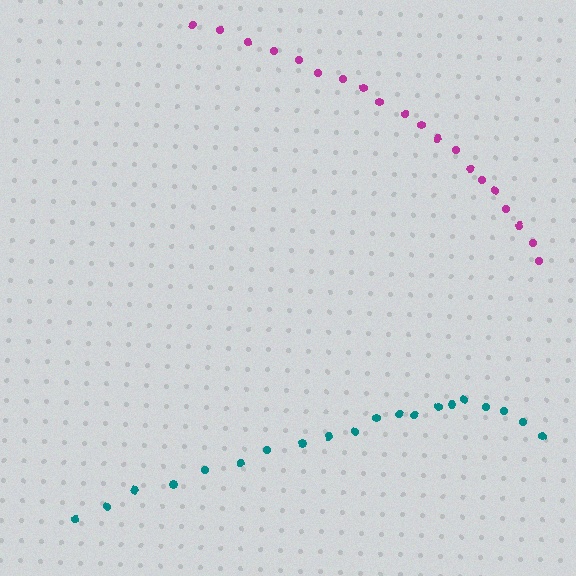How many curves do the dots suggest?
There are 2 distinct paths.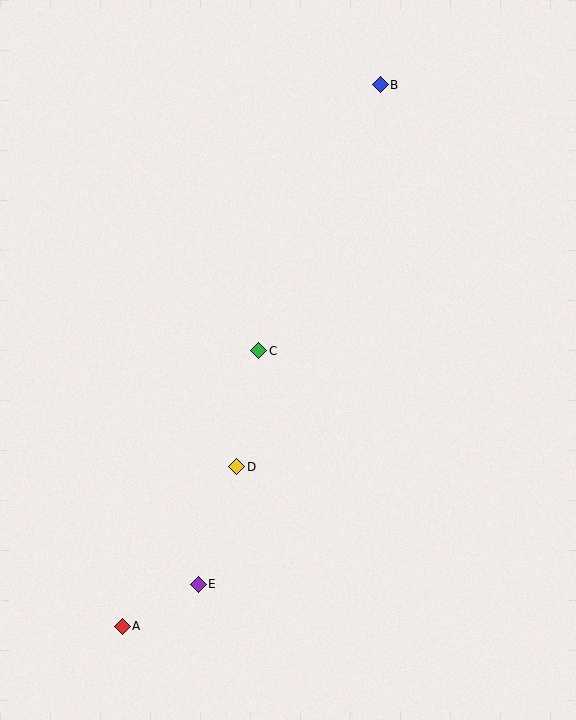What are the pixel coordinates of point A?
Point A is at (122, 626).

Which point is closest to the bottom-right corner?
Point E is closest to the bottom-right corner.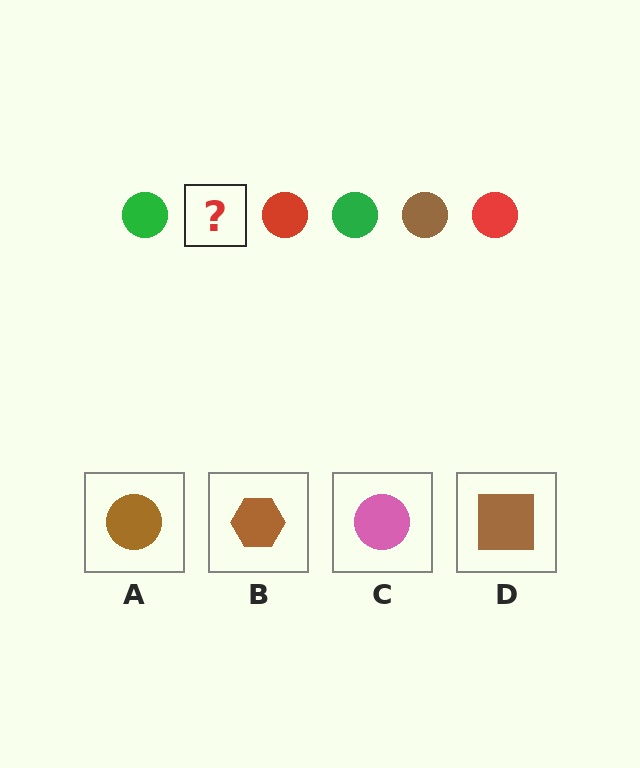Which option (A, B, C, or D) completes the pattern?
A.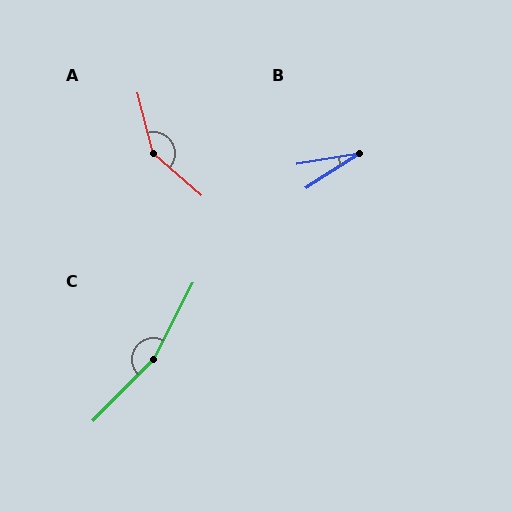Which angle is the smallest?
B, at approximately 23 degrees.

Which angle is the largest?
C, at approximately 163 degrees.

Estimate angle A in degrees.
Approximately 145 degrees.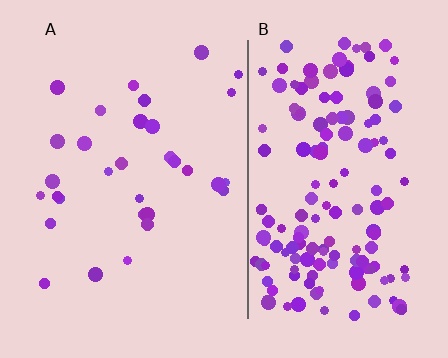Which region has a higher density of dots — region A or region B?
B (the right).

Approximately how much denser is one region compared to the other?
Approximately 5.0× — region B over region A.